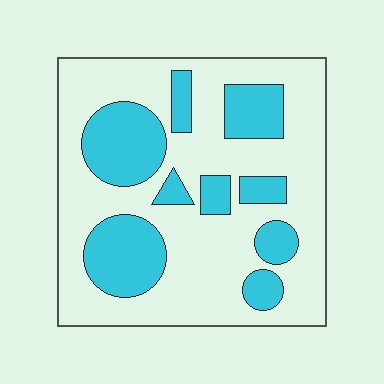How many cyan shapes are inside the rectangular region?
9.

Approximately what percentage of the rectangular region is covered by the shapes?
Approximately 30%.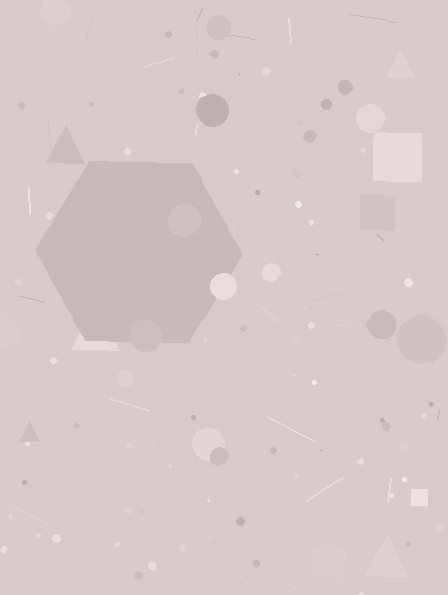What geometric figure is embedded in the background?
A hexagon is embedded in the background.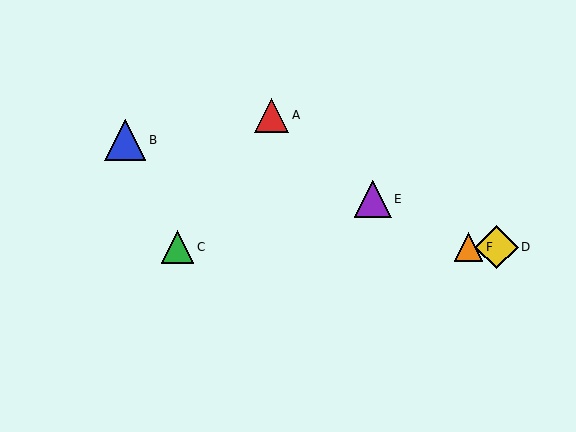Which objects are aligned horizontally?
Objects C, D, F are aligned horizontally.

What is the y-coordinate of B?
Object B is at y≈140.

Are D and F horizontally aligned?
Yes, both are at y≈247.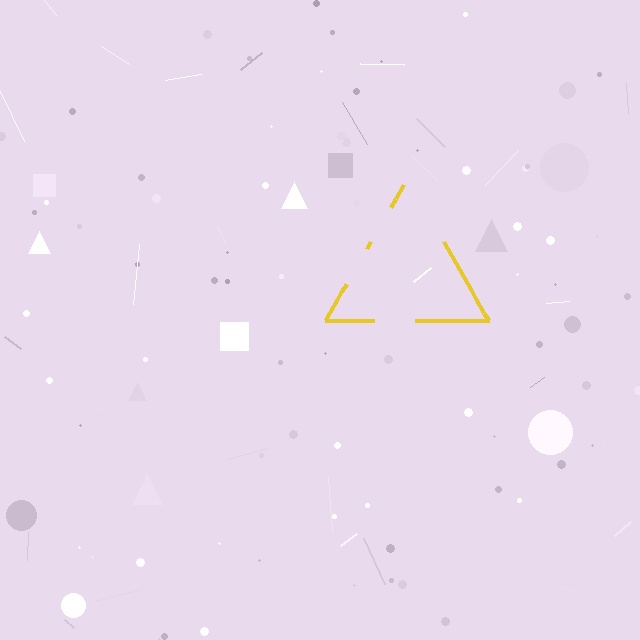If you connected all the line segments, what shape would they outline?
They would outline a triangle.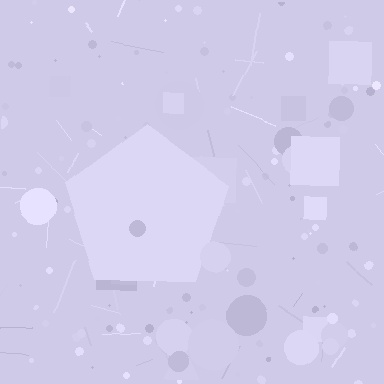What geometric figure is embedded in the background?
A pentagon is embedded in the background.